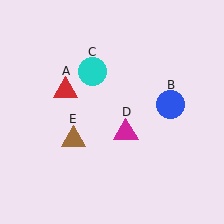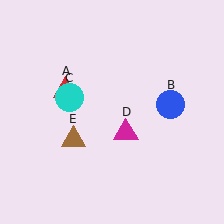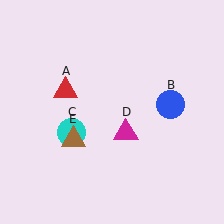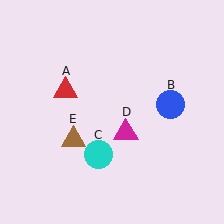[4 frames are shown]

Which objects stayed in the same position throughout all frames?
Red triangle (object A) and blue circle (object B) and magenta triangle (object D) and brown triangle (object E) remained stationary.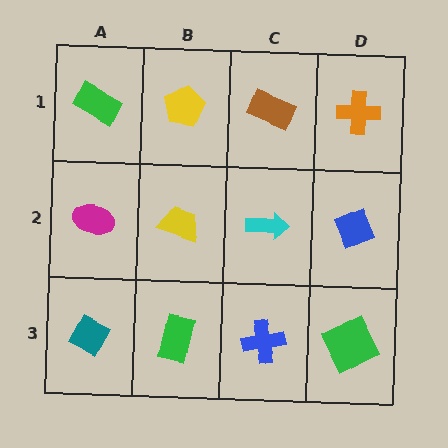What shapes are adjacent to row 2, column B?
A yellow pentagon (row 1, column B), a green rectangle (row 3, column B), a magenta ellipse (row 2, column A), a cyan arrow (row 2, column C).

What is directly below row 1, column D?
A blue diamond.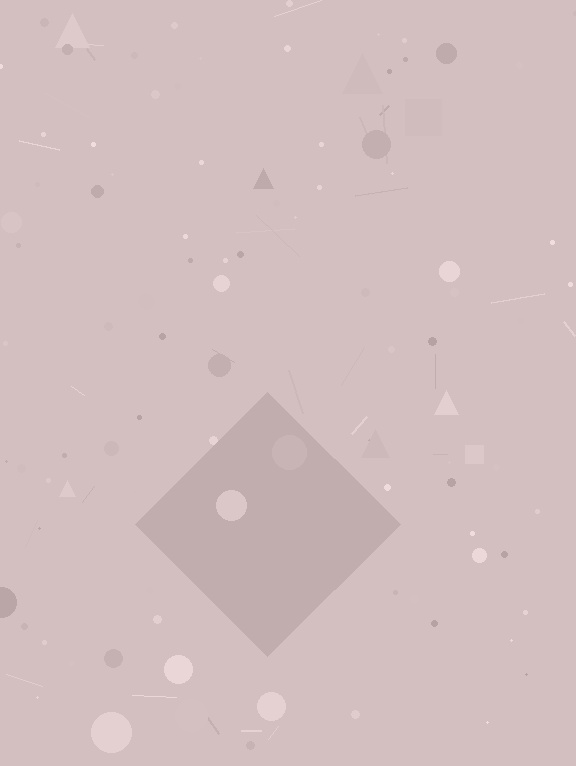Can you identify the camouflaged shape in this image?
The camouflaged shape is a diamond.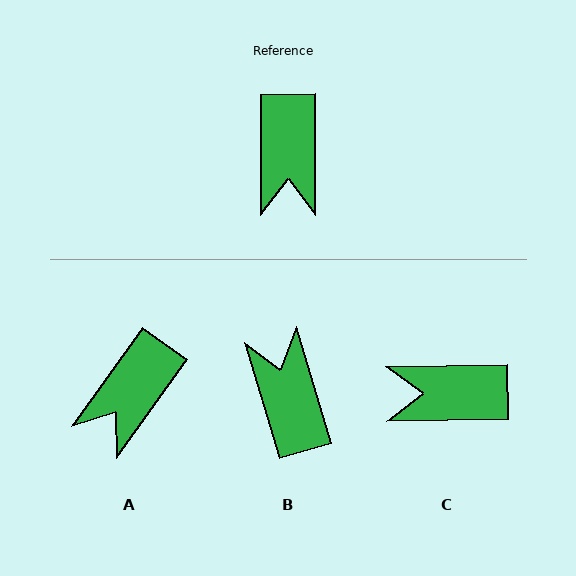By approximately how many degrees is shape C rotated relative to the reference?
Approximately 89 degrees clockwise.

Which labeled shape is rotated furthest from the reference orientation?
B, about 164 degrees away.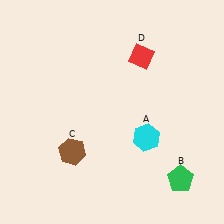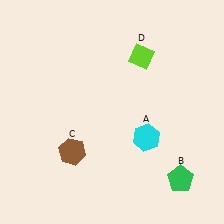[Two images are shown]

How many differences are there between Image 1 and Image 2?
There is 1 difference between the two images.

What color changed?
The diamond (D) changed from red in Image 1 to lime in Image 2.